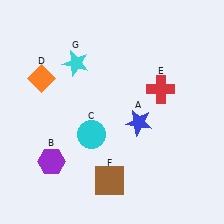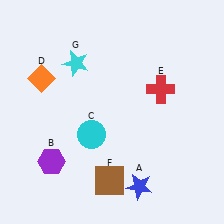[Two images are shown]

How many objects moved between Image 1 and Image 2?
1 object moved between the two images.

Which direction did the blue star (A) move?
The blue star (A) moved down.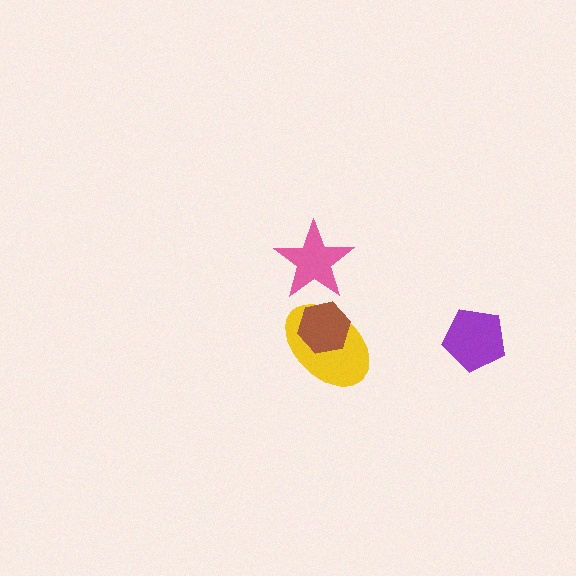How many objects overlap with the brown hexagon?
1 object overlaps with the brown hexagon.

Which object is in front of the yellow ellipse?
The brown hexagon is in front of the yellow ellipse.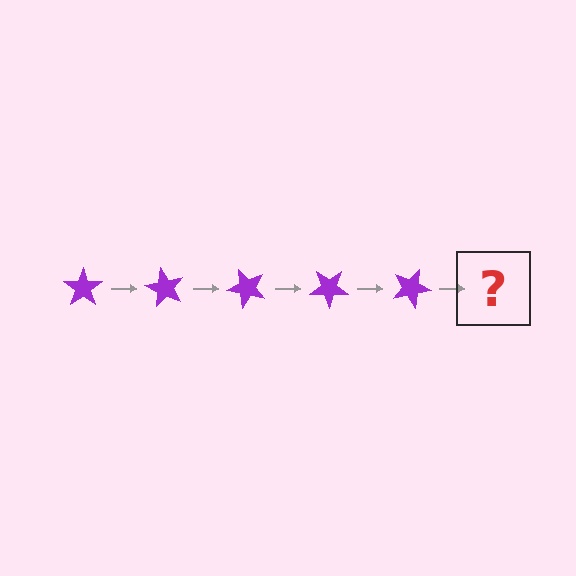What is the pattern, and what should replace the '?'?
The pattern is that the star rotates 60 degrees each step. The '?' should be a purple star rotated 300 degrees.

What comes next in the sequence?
The next element should be a purple star rotated 300 degrees.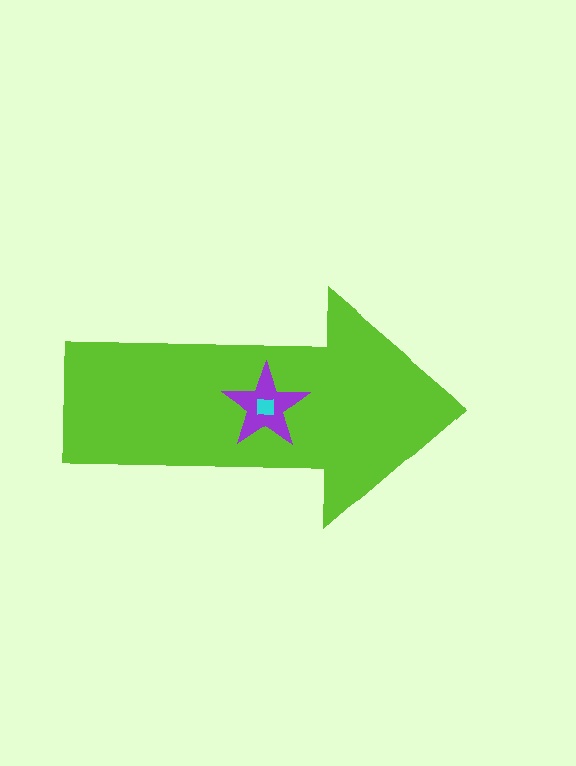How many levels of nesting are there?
3.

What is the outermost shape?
The lime arrow.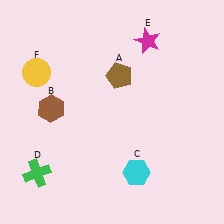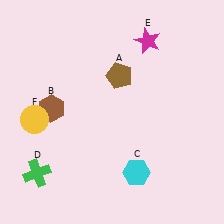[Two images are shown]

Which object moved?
The yellow circle (F) moved down.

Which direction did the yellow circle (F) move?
The yellow circle (F) moved down.